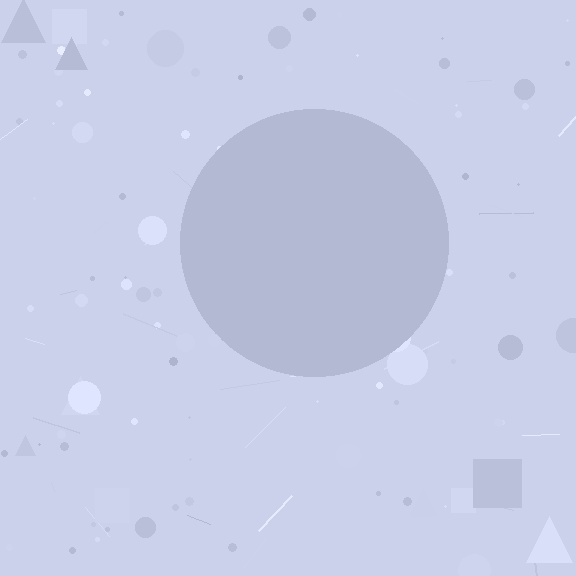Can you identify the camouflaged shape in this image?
The camouflaged shape is a circle.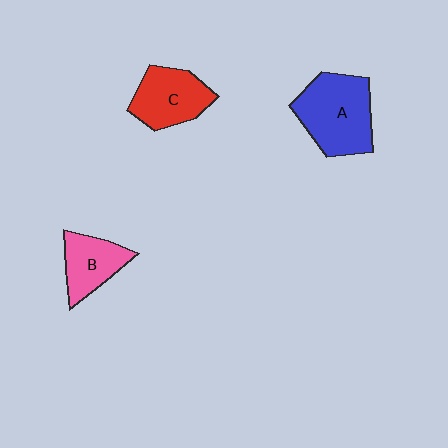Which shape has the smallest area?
Shape B (pink).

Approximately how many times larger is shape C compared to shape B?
Approximately 1.2 times.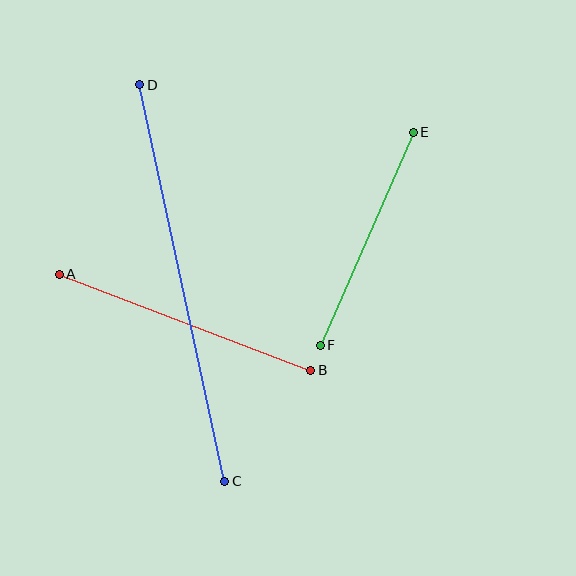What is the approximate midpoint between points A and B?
The midpoint is at approximately (185, 322) pixels.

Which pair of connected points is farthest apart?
Points C and D are farthest apart.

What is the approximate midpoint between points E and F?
The midpoint is at approximately (367, 239) pixels.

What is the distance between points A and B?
The distance is approximately 269 pixels.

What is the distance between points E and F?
The distance is approximately 232 pixels.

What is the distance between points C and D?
The distance is approximately 406 pixels.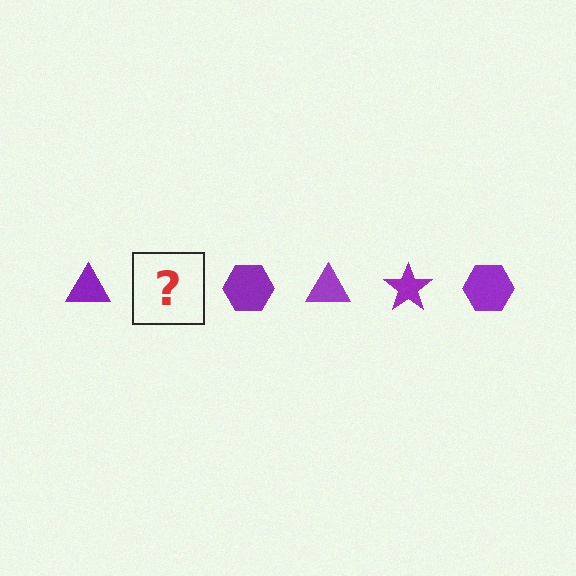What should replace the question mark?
The question mark should be replaced with a purple star.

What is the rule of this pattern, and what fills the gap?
The rule is that the pattern cycles through triangle, star, hexagon shapes in purple. The gap should be filled with a purple star.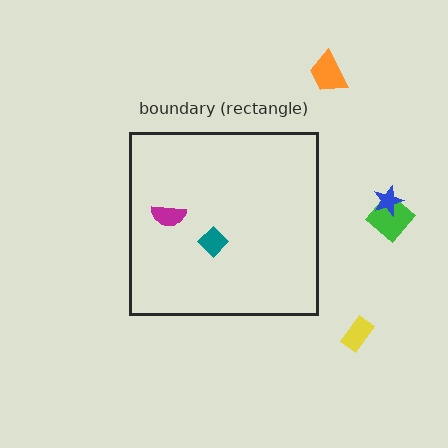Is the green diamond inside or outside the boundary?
Outside.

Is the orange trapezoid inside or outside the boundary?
Outside.